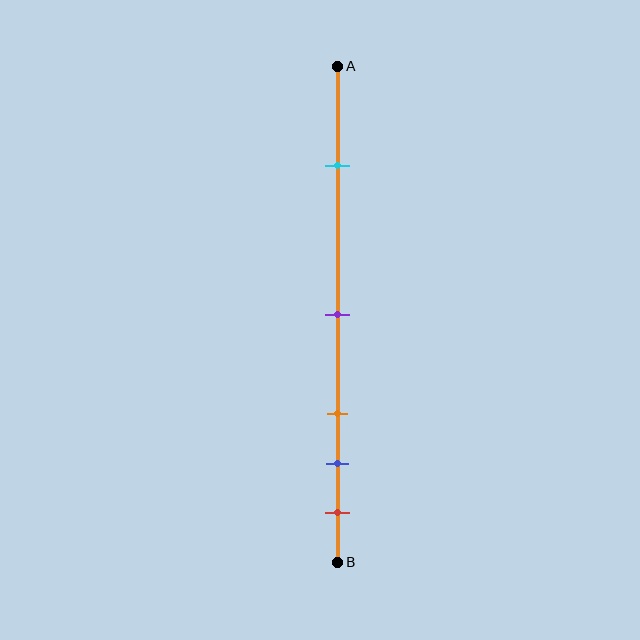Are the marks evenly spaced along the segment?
No, the marks are not evenly spaced.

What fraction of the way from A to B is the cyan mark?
The cyan mark is approximately 20% (0.2) of the way from A to B.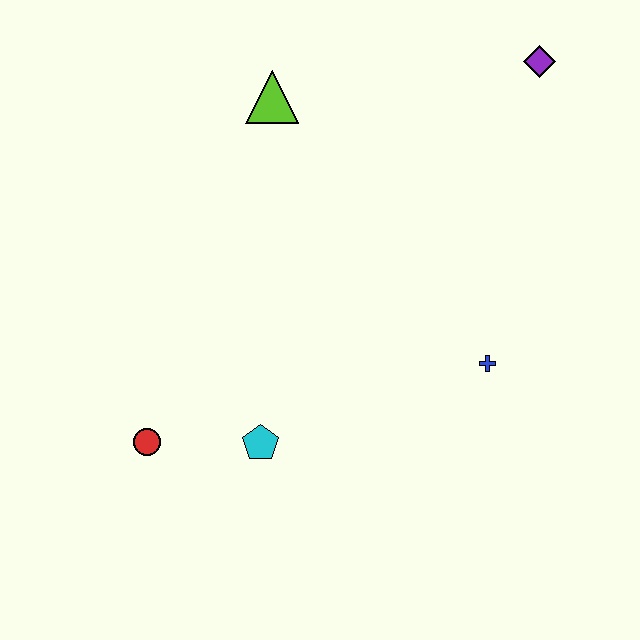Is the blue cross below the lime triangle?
Yes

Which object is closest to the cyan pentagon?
The red circle is closest to the cyan pentagon.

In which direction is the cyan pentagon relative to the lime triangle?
The cyan pentagon is below the lime triangle.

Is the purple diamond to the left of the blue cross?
No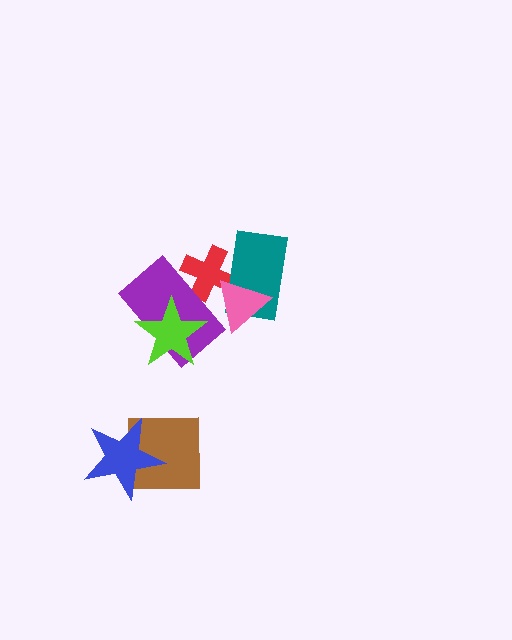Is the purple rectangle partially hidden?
Yes, it is partially covered by another shape.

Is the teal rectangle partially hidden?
Yes, it is partially covered by another shape.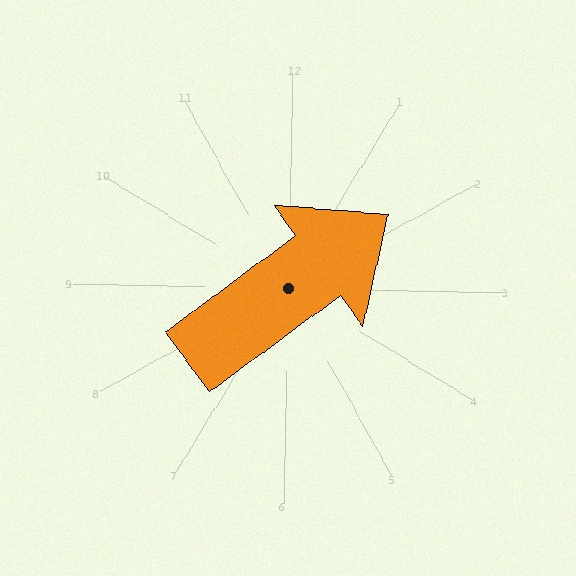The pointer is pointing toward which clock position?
Roughly 2 o'clock.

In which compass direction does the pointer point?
Northeast.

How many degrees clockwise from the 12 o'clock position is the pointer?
Approximately 53 degrees.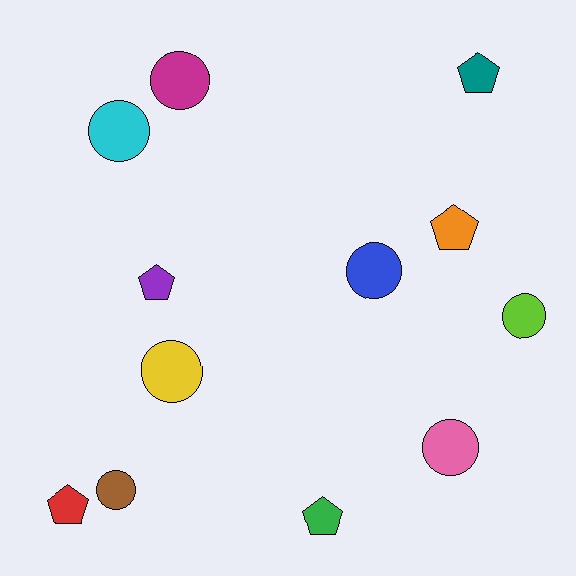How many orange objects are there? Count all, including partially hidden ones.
There is 1 orange object.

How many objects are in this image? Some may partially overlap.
There are 12 objects.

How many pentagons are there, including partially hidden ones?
There are 5 pentagons.